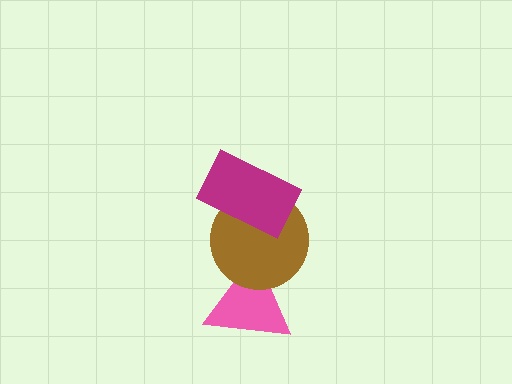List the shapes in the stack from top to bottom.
From top to bottom: the magenta rectangle, the brown circle, the pink triangle.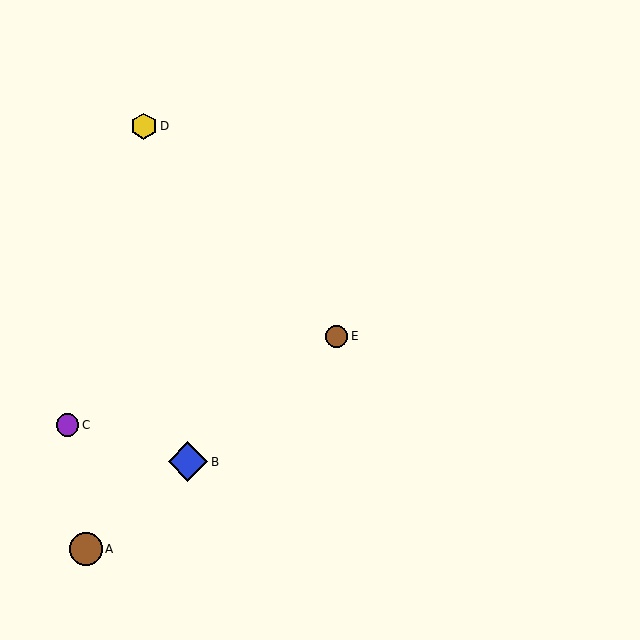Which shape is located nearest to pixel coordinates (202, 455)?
The blue diamond (labeled B) at (188, 462) is nearest to that location.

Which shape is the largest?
The blue diamond (labeled B) is the largest.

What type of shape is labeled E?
Shape E is a brown circle.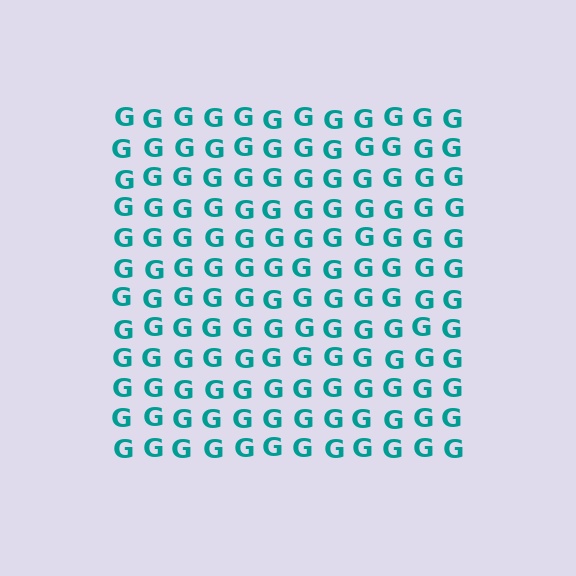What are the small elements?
The small elements are letter G's.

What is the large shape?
The large shape is a square.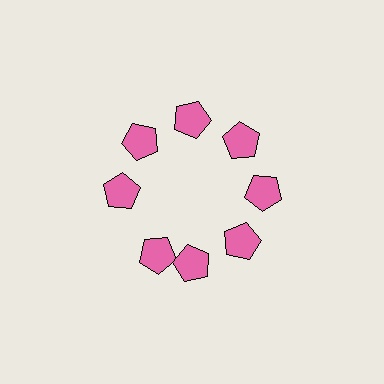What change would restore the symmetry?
The symmetry would be restored by rotating it back into even spacing with its neighbors so that all 8 pentagons sit at equal angles and equal distance from the center.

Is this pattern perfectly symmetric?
No. The 8 pink pentagons are arranged in a ring, but one element near the 8 o'clock position is rotated out of alignment along the ring, breaking the 8-fold rotational symmetry.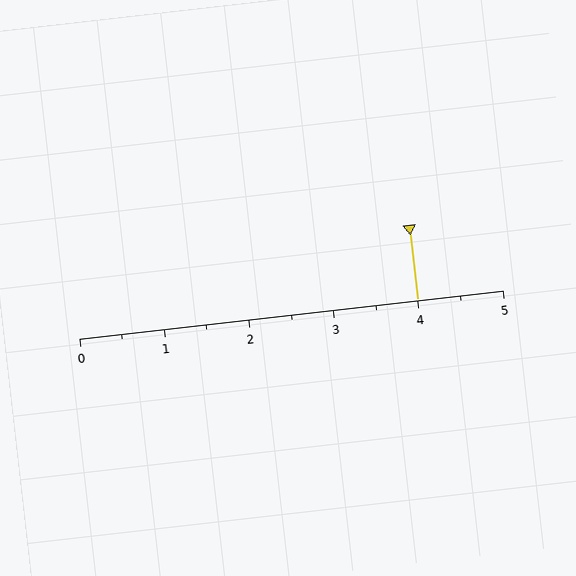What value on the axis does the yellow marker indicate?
The marker indicates approximately 4.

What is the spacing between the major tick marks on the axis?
The major ticks are spaced 1 apart.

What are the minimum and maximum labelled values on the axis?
The axis runs from 0 to 5.